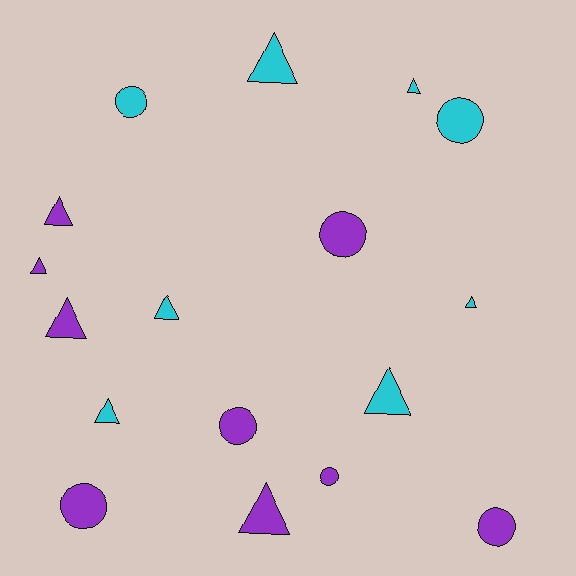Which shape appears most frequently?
Triangle, with 10 objects.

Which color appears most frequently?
Purple, with 9 objects.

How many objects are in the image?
There are 17 objects.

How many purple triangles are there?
There are 4 purple triangles.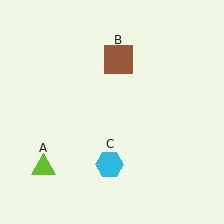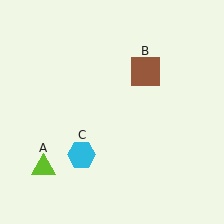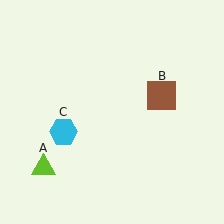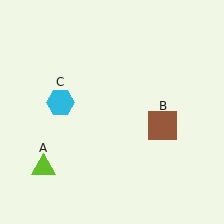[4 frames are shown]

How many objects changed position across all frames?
2 objects changed position: brown square (object B), cyan hexagon (object C).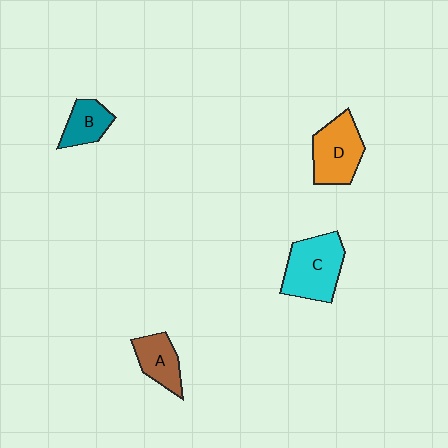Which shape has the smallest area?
Shape B (teal).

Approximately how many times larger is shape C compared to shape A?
Approximately 1.7 times.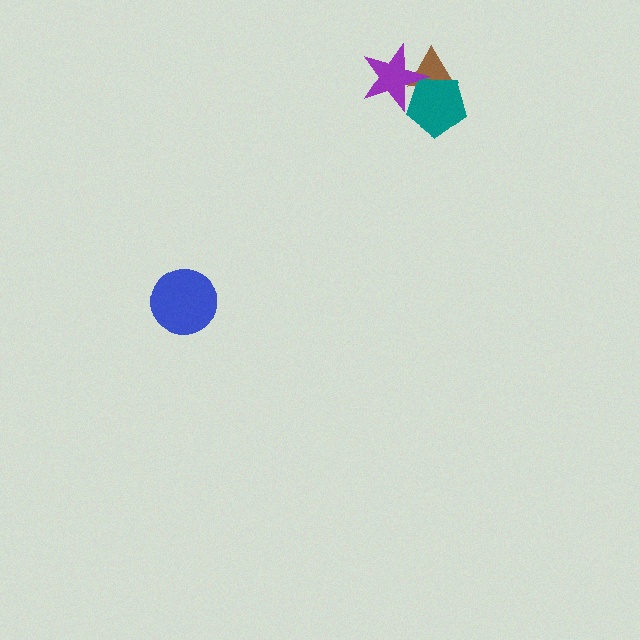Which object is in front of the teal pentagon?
The purple star is in front of the teal pentagon.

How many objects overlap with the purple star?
2 objects overlap with the purple star.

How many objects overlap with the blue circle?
0 objects overlap with the blue circle.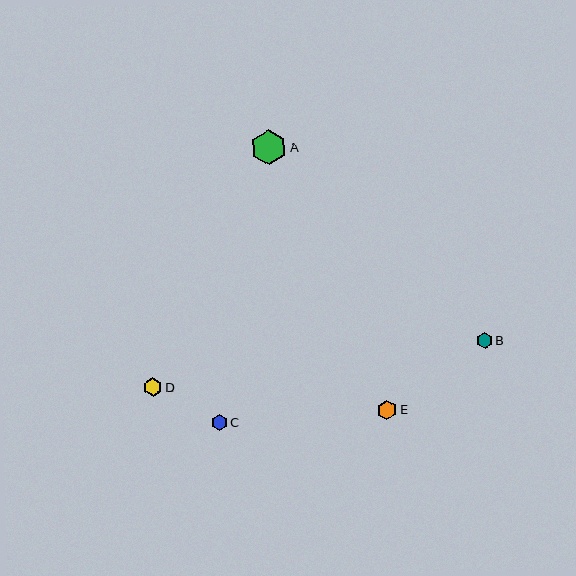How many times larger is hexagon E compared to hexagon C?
Hexagon E is approximately 1.2 times the size of hexagon C.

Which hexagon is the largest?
Hexagon A is the largest with a size of approximately 35 pixels.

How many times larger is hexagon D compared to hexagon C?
Hexagon D is approximately 1.2 times the size of hexagon C.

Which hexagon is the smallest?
Hexagon B is the smallest with a size of approximately 15 pixels.